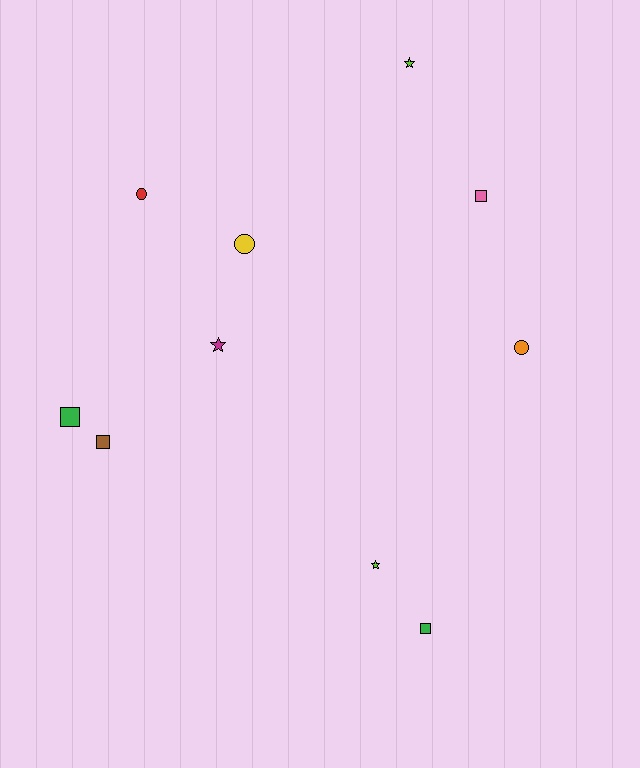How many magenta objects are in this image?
There is 1 magenta object.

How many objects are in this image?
There are 10 objects.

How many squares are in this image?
There are 4 squares.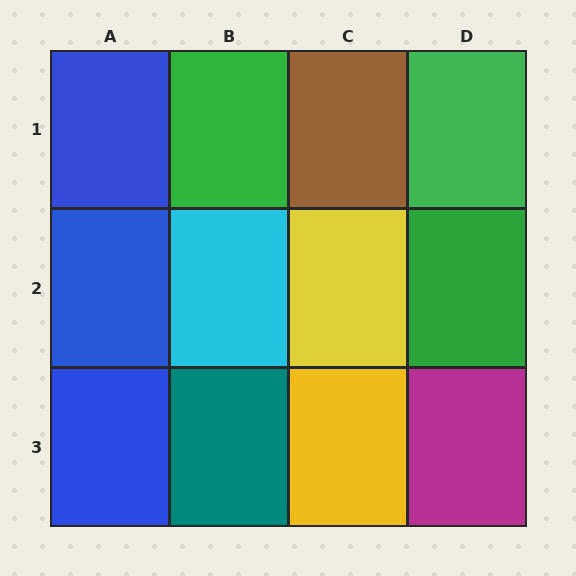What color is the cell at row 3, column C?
Yellow.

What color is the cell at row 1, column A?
Blue.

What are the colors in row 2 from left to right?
Blue, cyan, yellow, green.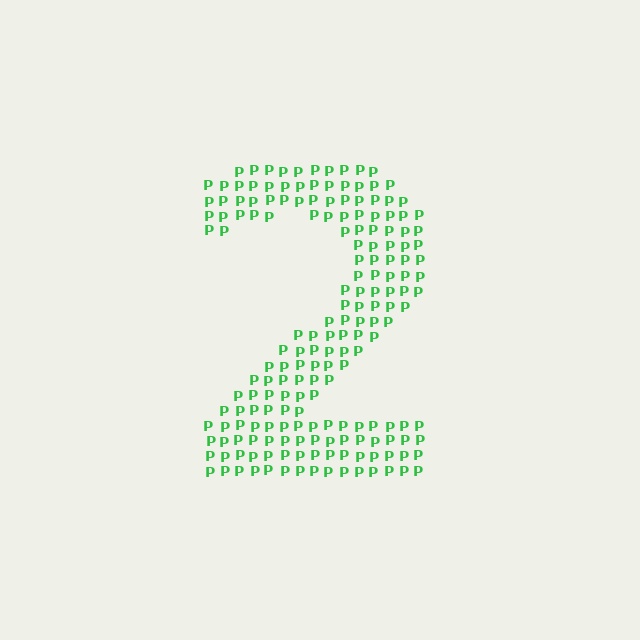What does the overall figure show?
The overall figure shows the digit 2.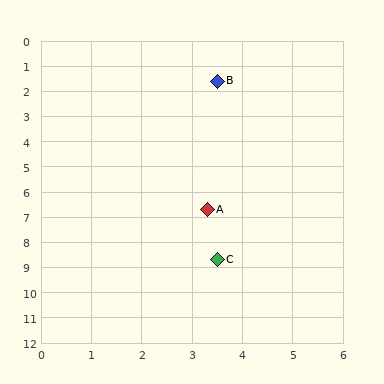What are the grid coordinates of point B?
Point B is at approximately (3.5, 1.6).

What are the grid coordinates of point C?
Point C is at approximately (3.5, 8.7).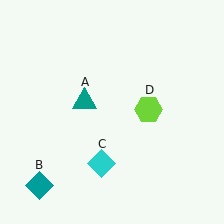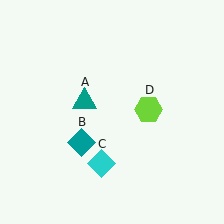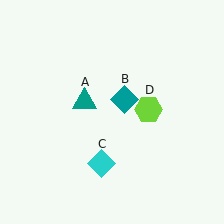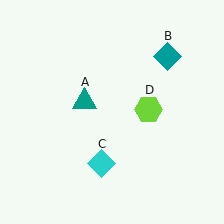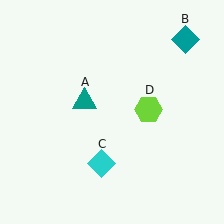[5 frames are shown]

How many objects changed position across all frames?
1 object changed position: teal diamond (object B).